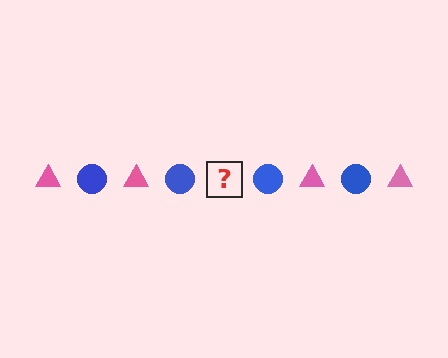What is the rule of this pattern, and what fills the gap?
The rule is that the pattern alternates between pink triangle and blue circle. The gap should be filled with a pink triangle.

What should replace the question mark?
The question mark should be replaced with a pink triangle.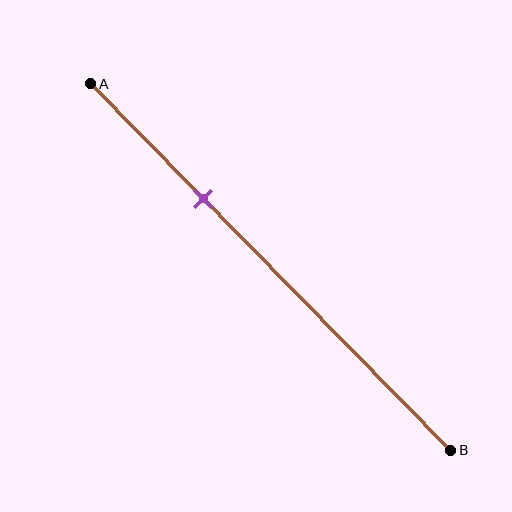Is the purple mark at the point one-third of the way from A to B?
Yes, the mark is approximately at the one-third point.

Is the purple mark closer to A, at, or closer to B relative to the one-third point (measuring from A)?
The purple mark is approximately at the one-third point of segment AB.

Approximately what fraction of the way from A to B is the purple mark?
The purple mark is approximately 30% of the way from A to B.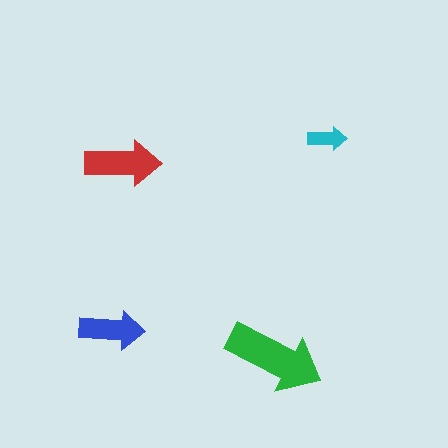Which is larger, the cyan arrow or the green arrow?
The green one.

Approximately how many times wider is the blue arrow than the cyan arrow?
About 1.5 times wider.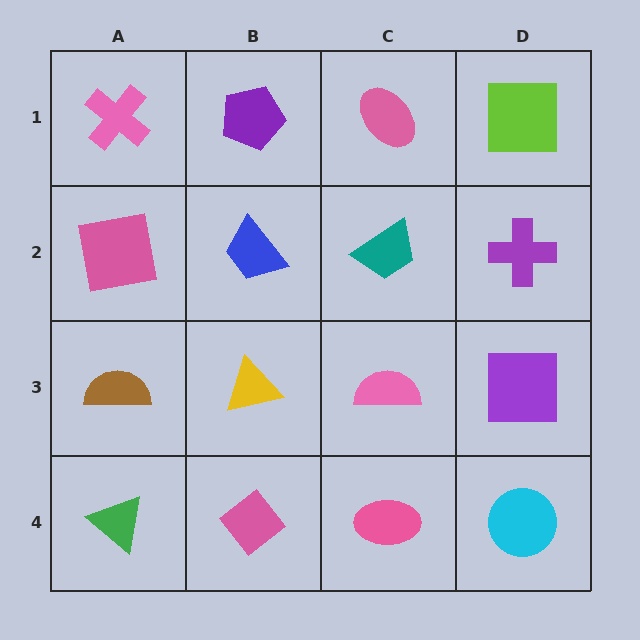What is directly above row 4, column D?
A purple square.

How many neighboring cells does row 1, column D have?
2.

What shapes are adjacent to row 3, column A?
A pink square (row 2, column A), a green triangle (row 4, column A), a yellow triangle (row 3, column B).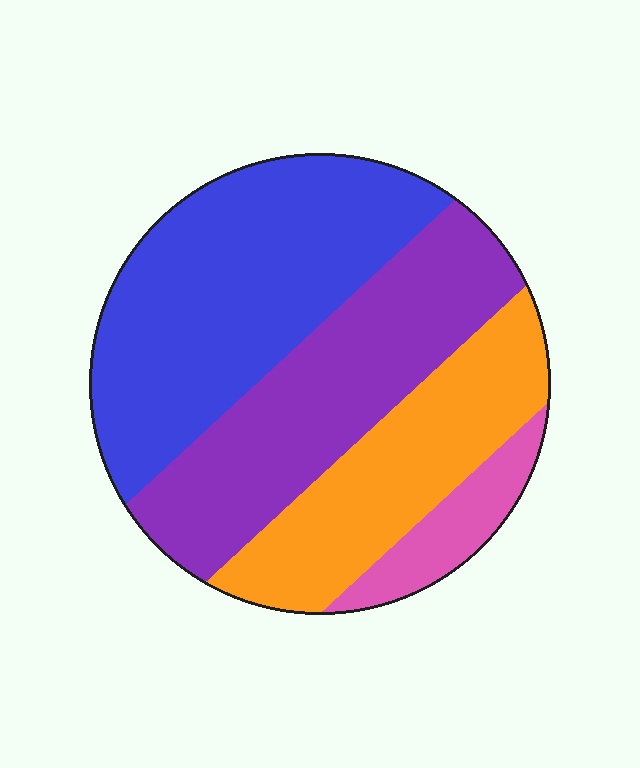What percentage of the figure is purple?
Purple covers 30% of the figure.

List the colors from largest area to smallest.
From largest to smallest: blue, purple, orange, pink.